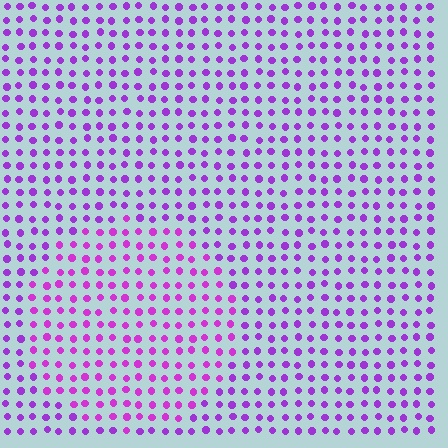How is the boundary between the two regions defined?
The boundary is defined purely by a slight shift in hue (about 20 degrees). Spacing, size, and orientation are identical on both sides.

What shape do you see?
I see a circle.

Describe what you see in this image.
The image is filled with small purple elements in a uniform arrangement. A circle-shaped region is visible where the elements are tinted to a slightly different hue, forming a subtle color boundary.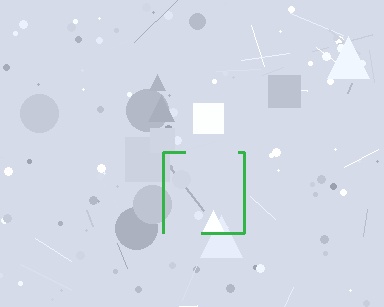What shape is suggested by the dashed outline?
The dashed outline suggests a square.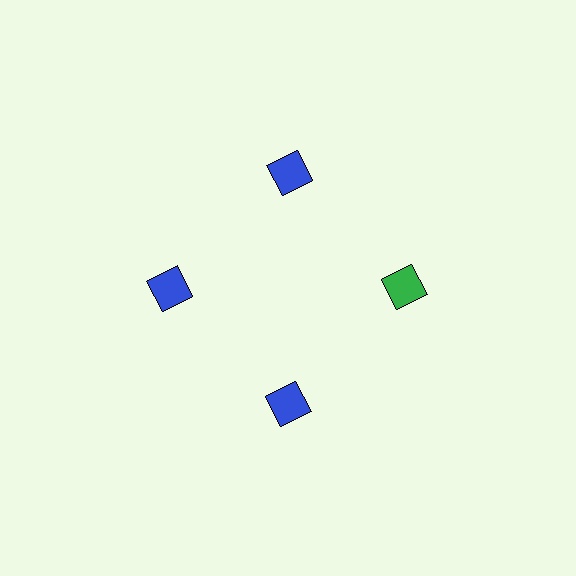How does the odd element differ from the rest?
It has a different color: green instead of blue.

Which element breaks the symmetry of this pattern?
The green diamond at roughly the 3 o'clock position breaks the symmetry. All other shapes are blue diamonds.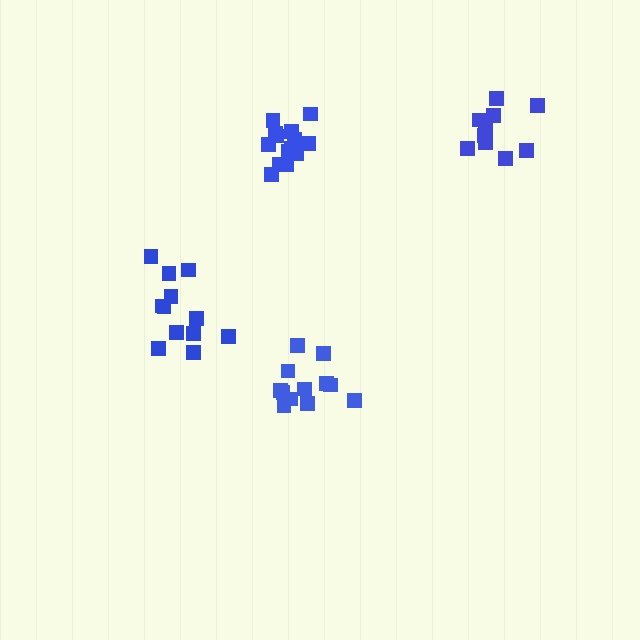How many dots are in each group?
Group 1: 10 dots, Group 2: 12 dots, Group 3: 12 dots, Group 4: 14 dots (48 total).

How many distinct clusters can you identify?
There are 4 distinct clusters.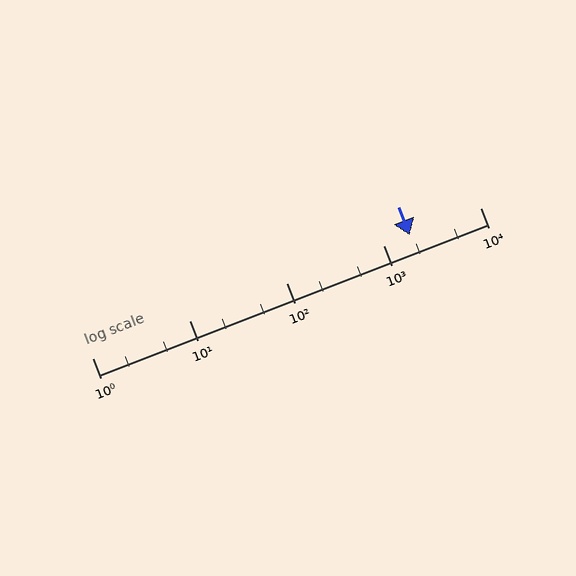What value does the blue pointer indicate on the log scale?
The pointer indicates approximately 1900.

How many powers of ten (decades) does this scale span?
The scale spans 4 decades, from 1 to 10000.